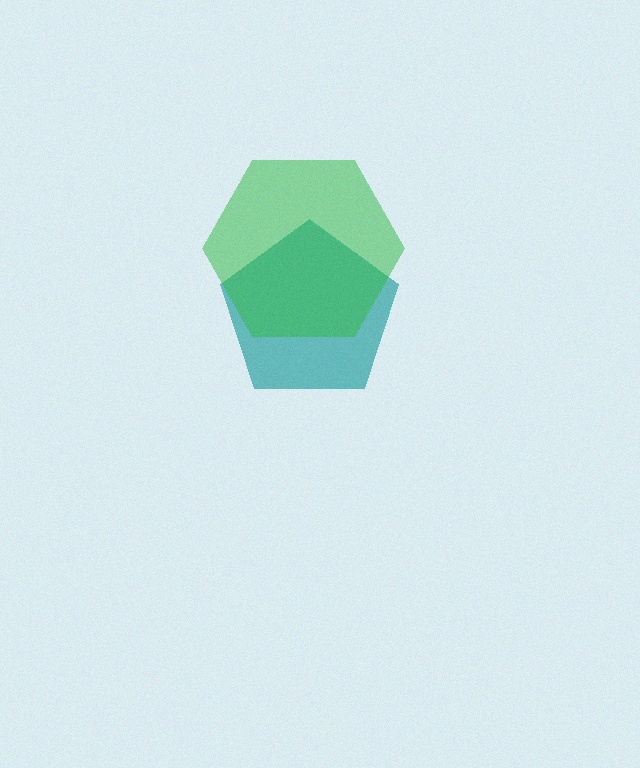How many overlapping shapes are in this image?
There are 2 overlapping shapes in the image.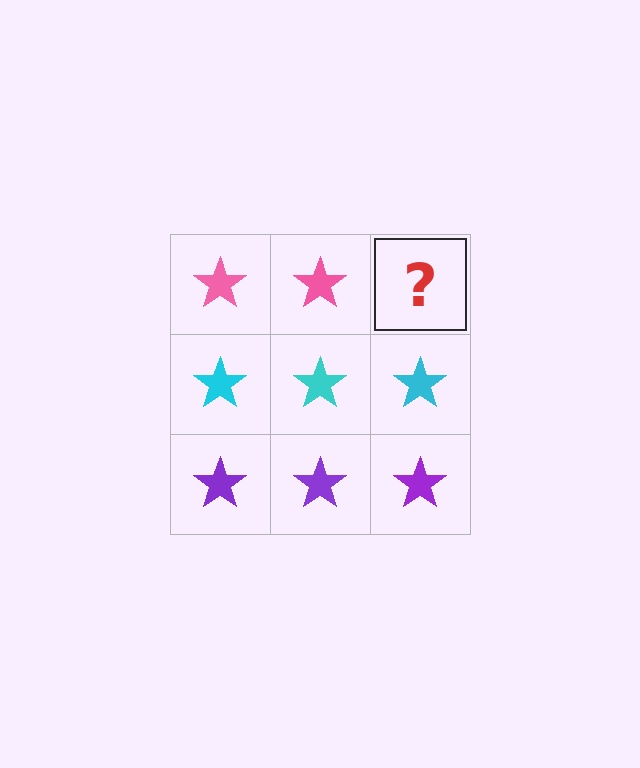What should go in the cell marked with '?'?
The missing cell should contain a pink star.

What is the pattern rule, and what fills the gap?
The rule is that each row has a consistent color. The gap should be filled with a pink star.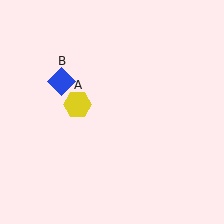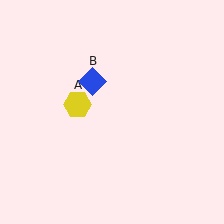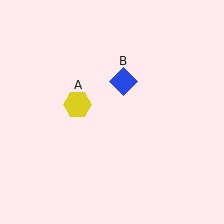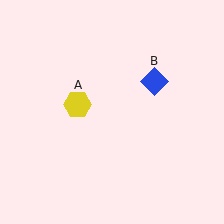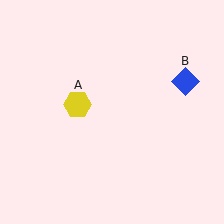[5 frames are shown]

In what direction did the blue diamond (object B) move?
The blue diamond (object B) moved right.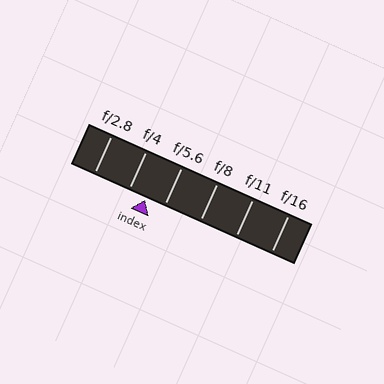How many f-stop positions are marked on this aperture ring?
There are 6 f-stop positions marked.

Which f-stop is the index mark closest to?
The index mark is closest to f/4.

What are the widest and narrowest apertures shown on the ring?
The widest aperture shown is f/2.8 and the narrowest is f/16.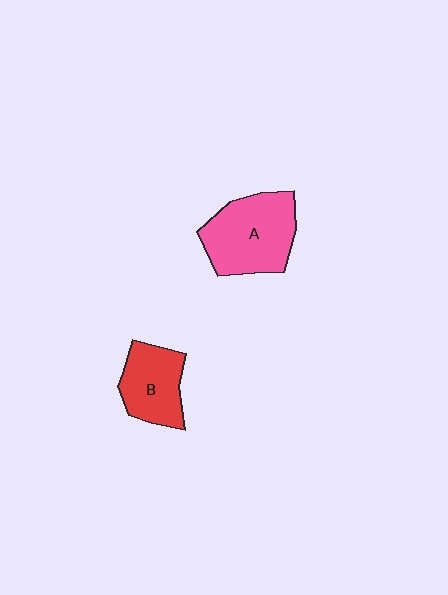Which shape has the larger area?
Shape A (pink).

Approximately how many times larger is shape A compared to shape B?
Approximately 1.4 times.